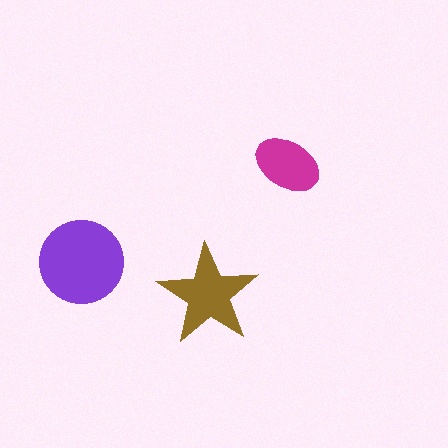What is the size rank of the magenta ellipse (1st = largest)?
3rd.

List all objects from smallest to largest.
The magenta ellipse, the brown star, the purple circle.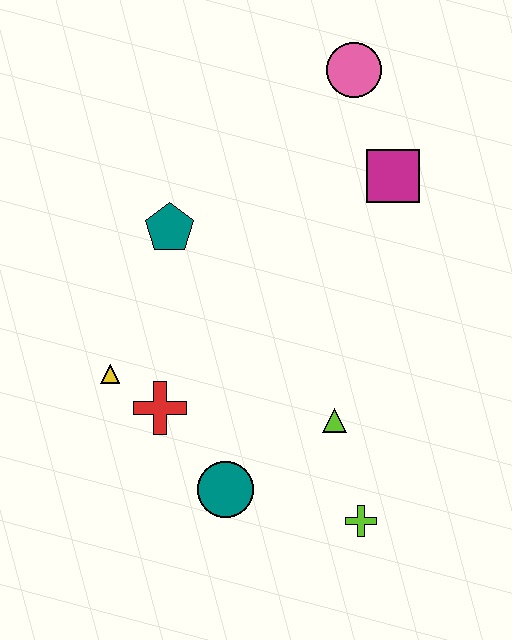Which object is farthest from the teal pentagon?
The lime cross is farthest from the teal pentagon.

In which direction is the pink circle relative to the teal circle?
The pink circle is above the teal circle.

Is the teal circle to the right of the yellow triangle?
Yes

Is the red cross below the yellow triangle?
Yes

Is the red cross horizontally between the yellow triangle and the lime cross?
Yes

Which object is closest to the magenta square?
The pink circle is closest to the magenta square.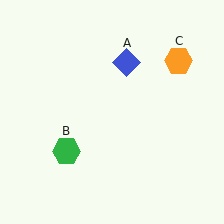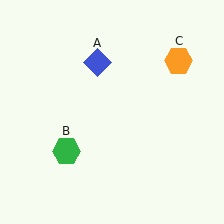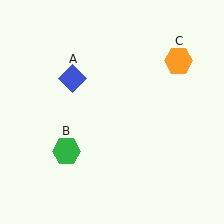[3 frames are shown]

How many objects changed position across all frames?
1 object changed position: blue diamond (object A).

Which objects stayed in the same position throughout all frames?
Green hexagon (object B) and orange hexagon (object C) remained stationary.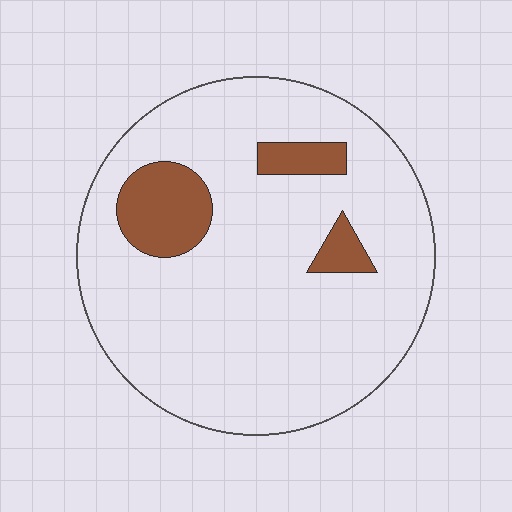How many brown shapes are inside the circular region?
3.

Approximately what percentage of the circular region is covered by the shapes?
Approximately 10%.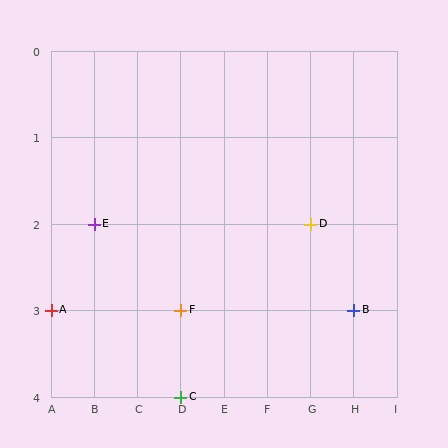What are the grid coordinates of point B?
Point B is at grid coordinates (H, 3).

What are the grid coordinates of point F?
Point F is at grid coordinates (D, 3).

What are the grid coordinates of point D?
Point D is at grid coordinates (G, 2).